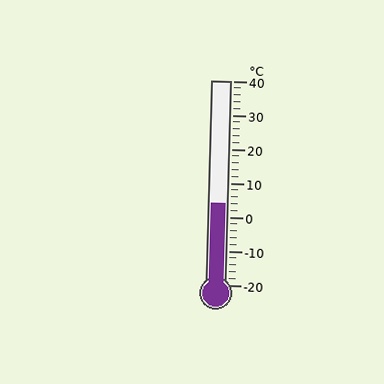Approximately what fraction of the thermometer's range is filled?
The thermometer is filled to approximately 40% of its range.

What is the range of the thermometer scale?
The thermometer scale ranges from -20°C to 40°C.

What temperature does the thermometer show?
The thermometer shows approximately 4°C.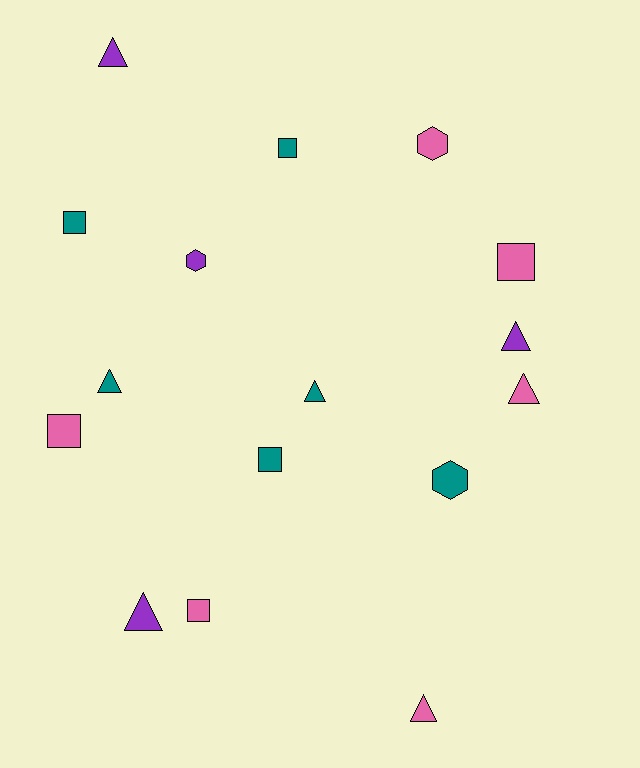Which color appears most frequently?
Pink, with 6 objects.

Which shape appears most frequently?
Triangle, with 7 objects.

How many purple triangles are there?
There are 3 purple triangles.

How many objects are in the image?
There are 16 objects.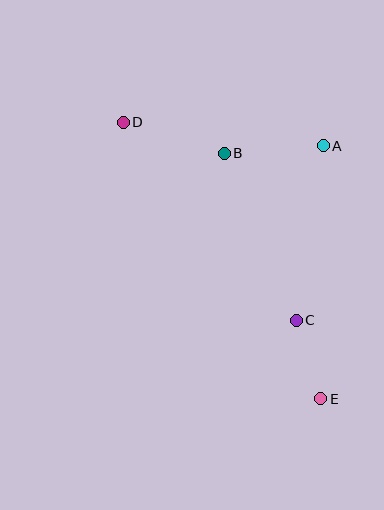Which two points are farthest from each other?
Points D and E are farthest from each other.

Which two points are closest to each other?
Points C and E are closest to each other.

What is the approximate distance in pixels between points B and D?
The distance between B and D is approximately 105 pixels.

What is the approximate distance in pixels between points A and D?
The distance between A and D is approximately 201 pixels.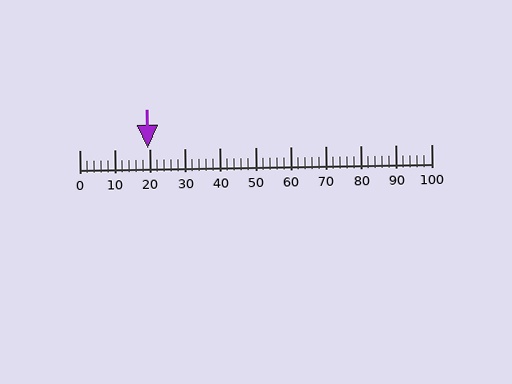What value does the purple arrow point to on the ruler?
The purple arrow points to approximately 20.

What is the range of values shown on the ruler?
The ruler shows values from 0 to 100.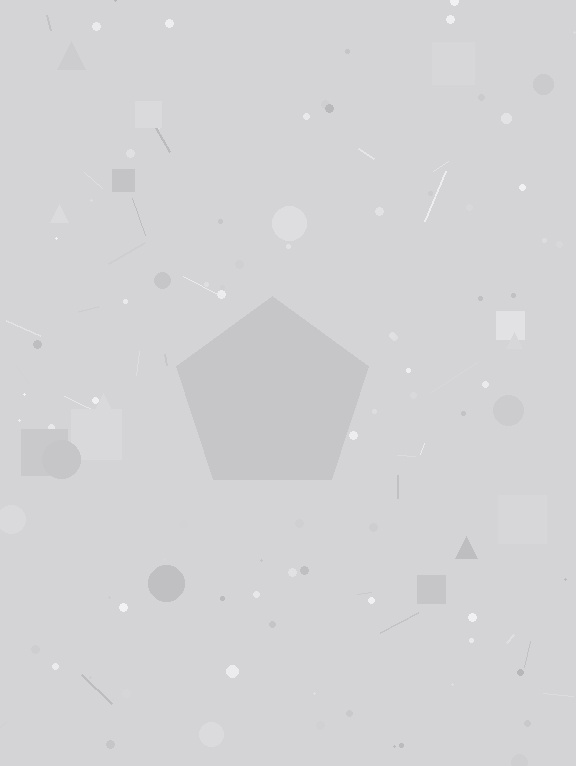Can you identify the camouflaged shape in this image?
The camouflaged shape is a pentagon.